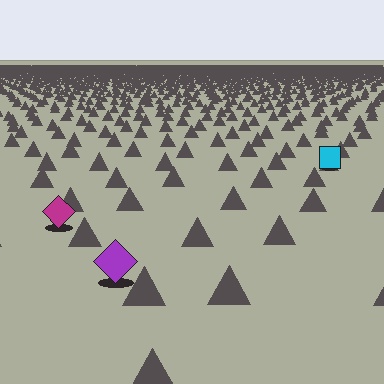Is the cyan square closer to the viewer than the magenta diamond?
No. The magenta diamond is closer — you can tell from the texture gradient: the ground texture is coarser near it.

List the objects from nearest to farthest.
From nearest to farthest: the purple diamond, the magenta diamond, the cyan square.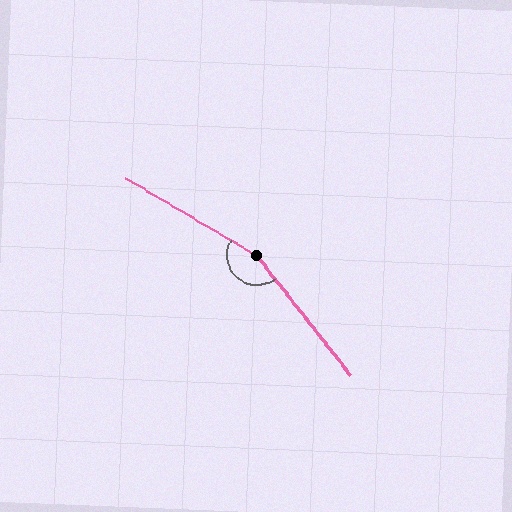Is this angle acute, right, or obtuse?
It is obtuse.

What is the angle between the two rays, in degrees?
Approximately 158 degrees.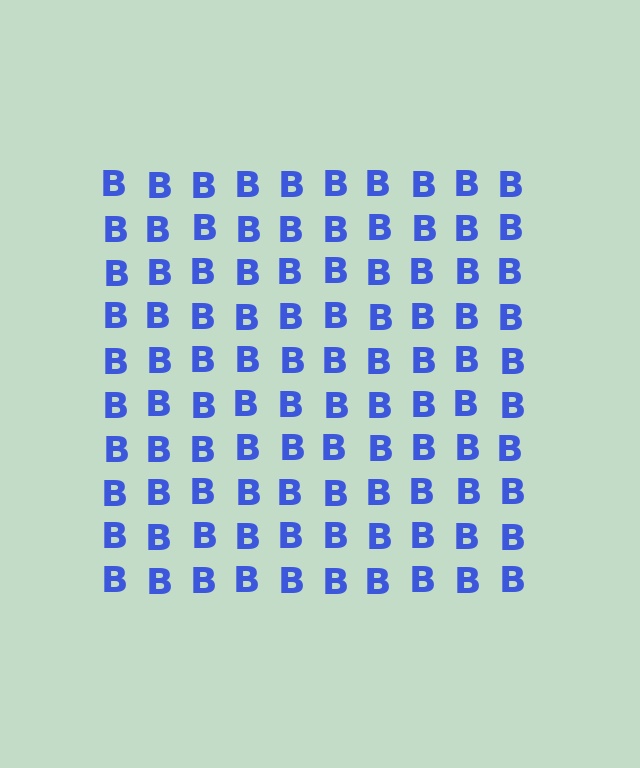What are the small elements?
The small elements are letter B's.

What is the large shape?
The large shape is a square.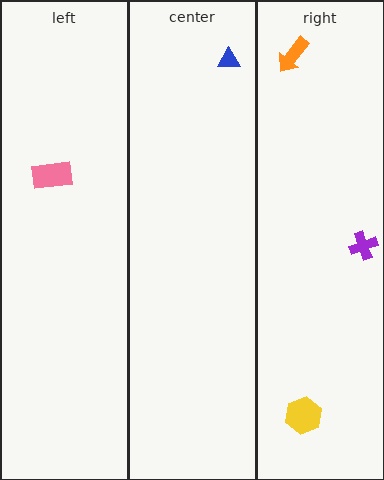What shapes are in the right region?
The orange arrow, the purple cross, the yellow hexagon.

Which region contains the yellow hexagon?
The right region.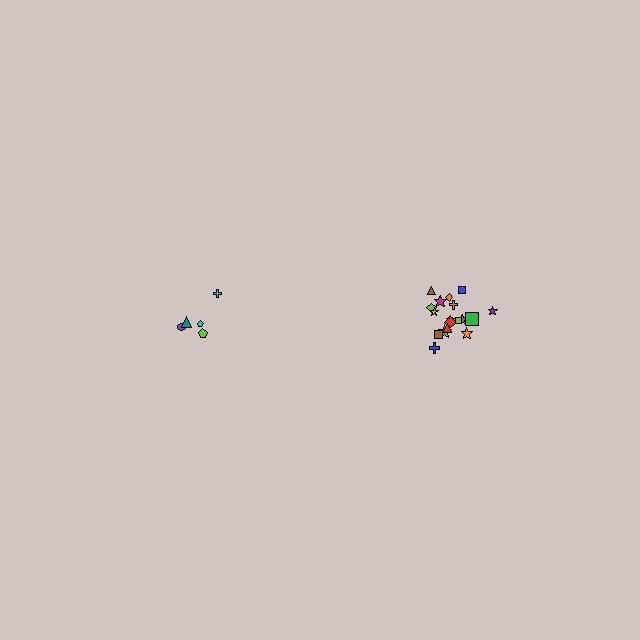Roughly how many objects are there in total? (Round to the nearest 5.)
Roughly 25 objects in total.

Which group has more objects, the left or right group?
The right group.